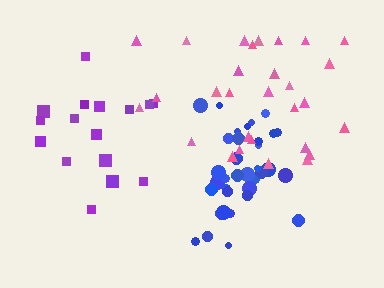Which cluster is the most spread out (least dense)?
Purple.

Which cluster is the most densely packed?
Blue.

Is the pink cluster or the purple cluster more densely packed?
Pink.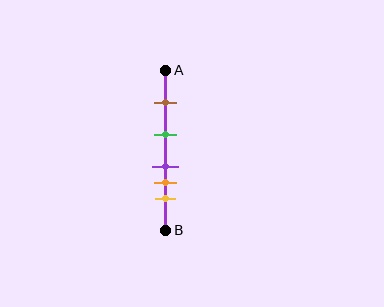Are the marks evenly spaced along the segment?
No, the marks are not evenly spaced.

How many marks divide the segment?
There are 5 marks dividing the segment.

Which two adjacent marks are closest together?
The purple and orange marks are the closest adjacent pair.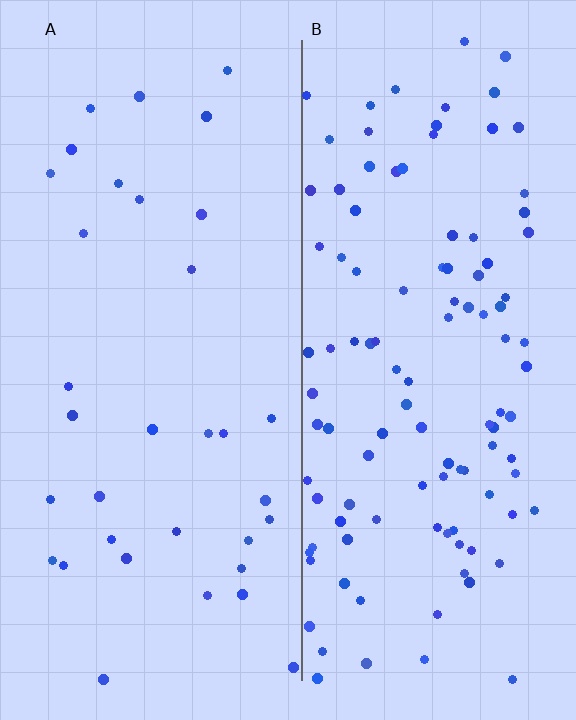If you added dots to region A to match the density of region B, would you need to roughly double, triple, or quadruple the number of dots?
Approximately triple.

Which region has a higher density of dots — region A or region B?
B (the right).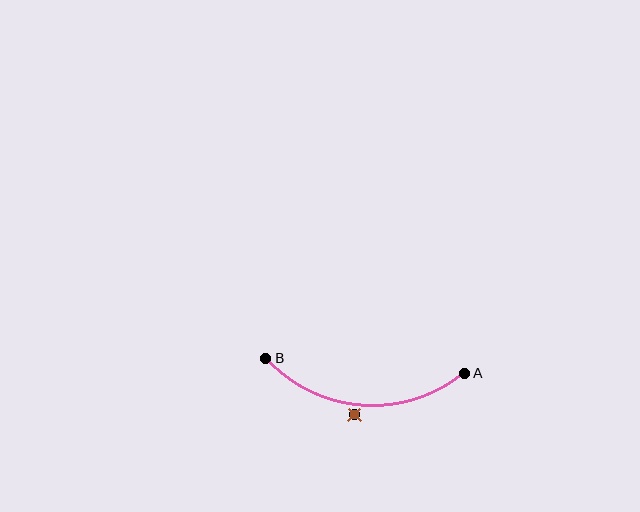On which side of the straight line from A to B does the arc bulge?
The arc bulges below the straight line connecting A and B.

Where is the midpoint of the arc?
The arc midpoint is the point on the curve farthest from the straight line joining A and B. It sits below that line.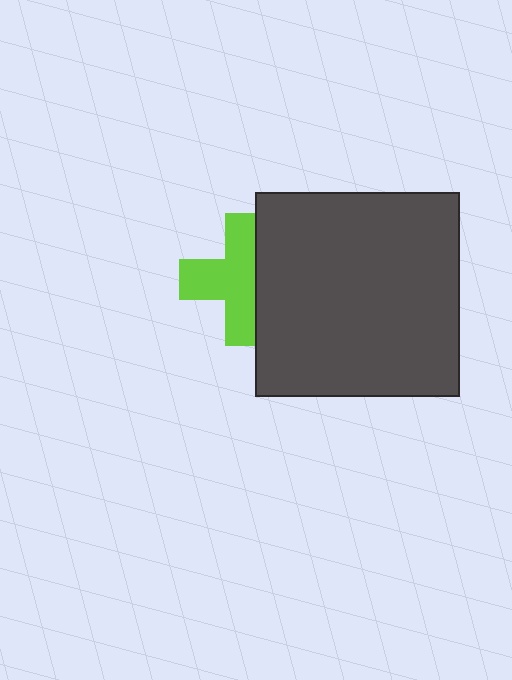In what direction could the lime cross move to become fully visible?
The lime cross could move left. That would shift it out from behind the dark gray square entirely.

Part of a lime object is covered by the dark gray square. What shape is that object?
It is a cross.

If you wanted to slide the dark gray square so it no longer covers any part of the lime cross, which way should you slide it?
Slide it right — that is the most direct way to separate the two shapes.